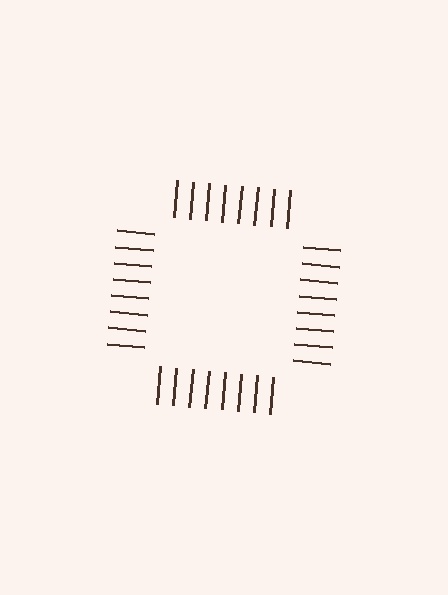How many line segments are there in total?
32 — 8 along each of the 4 edges.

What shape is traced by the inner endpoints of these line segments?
An illusory square — the line segments terminate on its edges but no continuous stroke is drawn.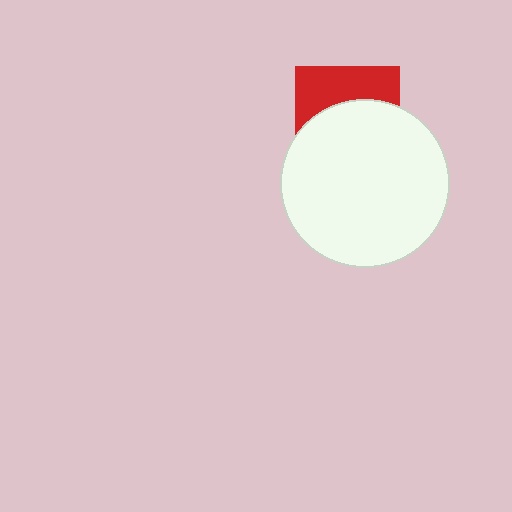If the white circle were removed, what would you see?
You would see the complete red square.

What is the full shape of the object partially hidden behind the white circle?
The partially hidden object is a red square.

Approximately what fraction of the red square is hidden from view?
Roughly 61% of the red square is hidden behind the white circle.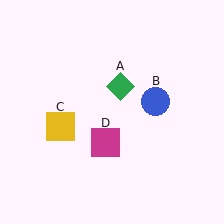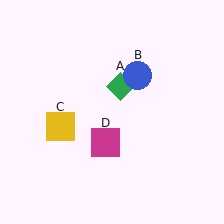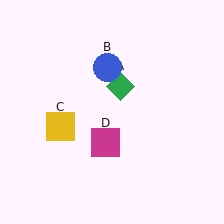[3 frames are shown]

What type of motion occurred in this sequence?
The blue circle (object B) rotated counterclockwise around the center of the scene.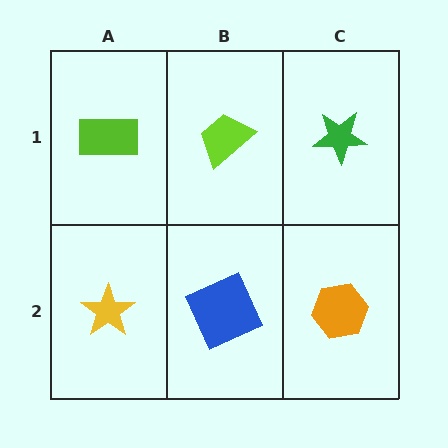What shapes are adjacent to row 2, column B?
A lime trapezoid (row 1, column B), a yellow star (row 2, column A), an orange hexagon (row 2, column C).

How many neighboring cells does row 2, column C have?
2.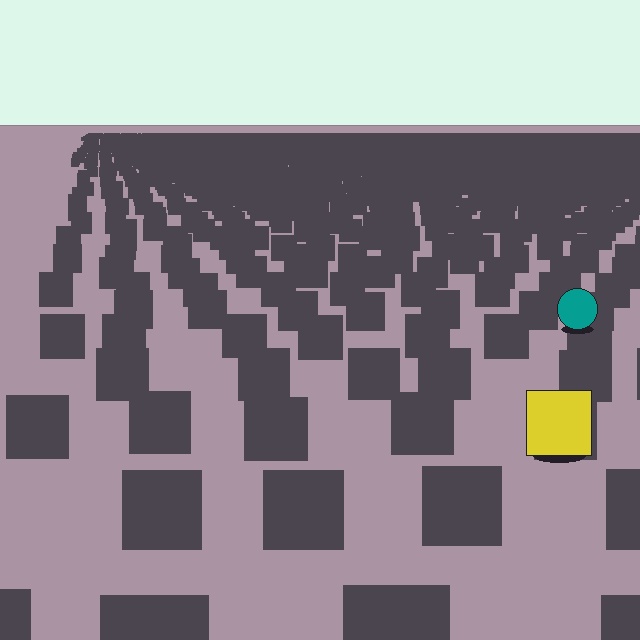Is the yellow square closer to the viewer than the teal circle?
Yes. The yellow square is closer — you can tell from the texture gradient: the ground texture is coarser near it.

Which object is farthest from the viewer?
The teal circle is farthest from the viewer. It appears smaller and the ground texture around it is denser.